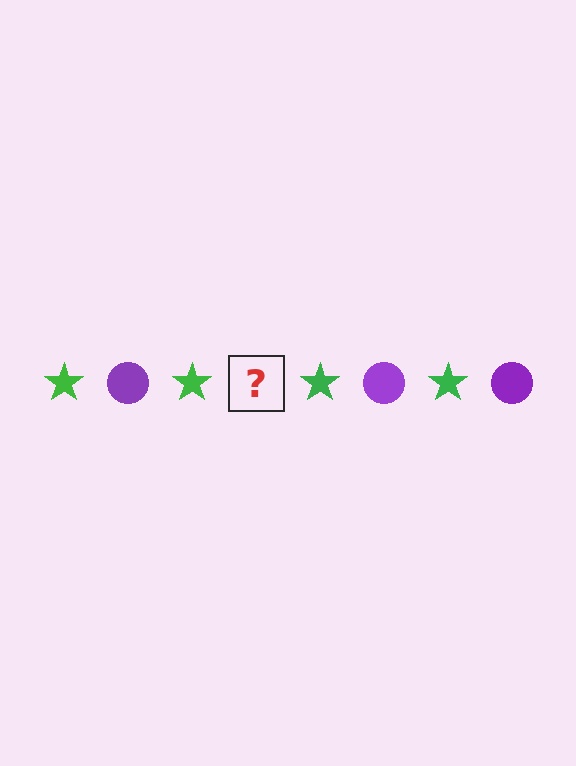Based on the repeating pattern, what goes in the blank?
The blank should be a purple circle.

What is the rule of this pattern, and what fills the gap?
The rule is that the pattern alternates between green star and purple circle. The gap should be filled with a purple circle.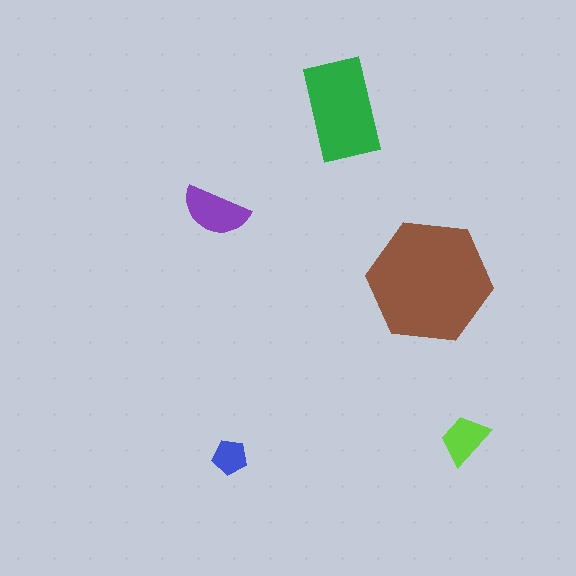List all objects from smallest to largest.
The blue pentagon, the lime trapezoid, the purple semicircle, the green rectangle, the brown hexagon.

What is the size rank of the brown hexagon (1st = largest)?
1st.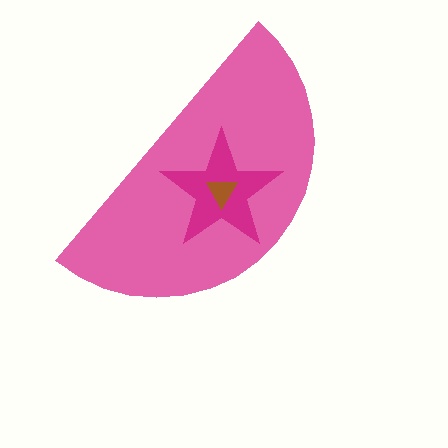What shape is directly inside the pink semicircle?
The magenta star.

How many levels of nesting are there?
3.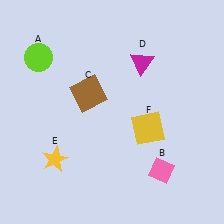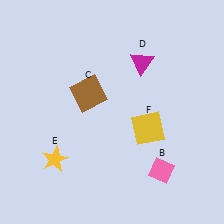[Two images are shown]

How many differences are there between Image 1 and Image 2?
There is 1 difference between the two images.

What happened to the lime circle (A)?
The lime circle (A) was removed in Image 2. It was in the top-left area of Image 1.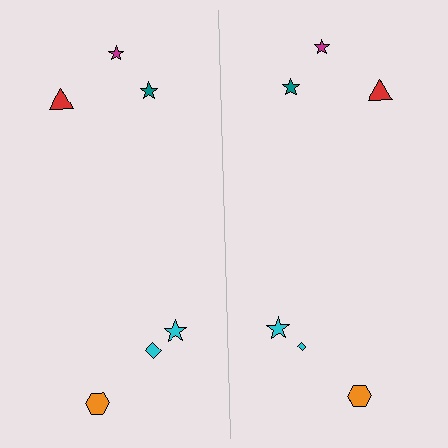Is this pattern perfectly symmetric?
No, the pattern is not perfectly symmetric. The cyan diamond on the right side has a different size than its mirror counterpart.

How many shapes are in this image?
There are 12 shapes in this image.